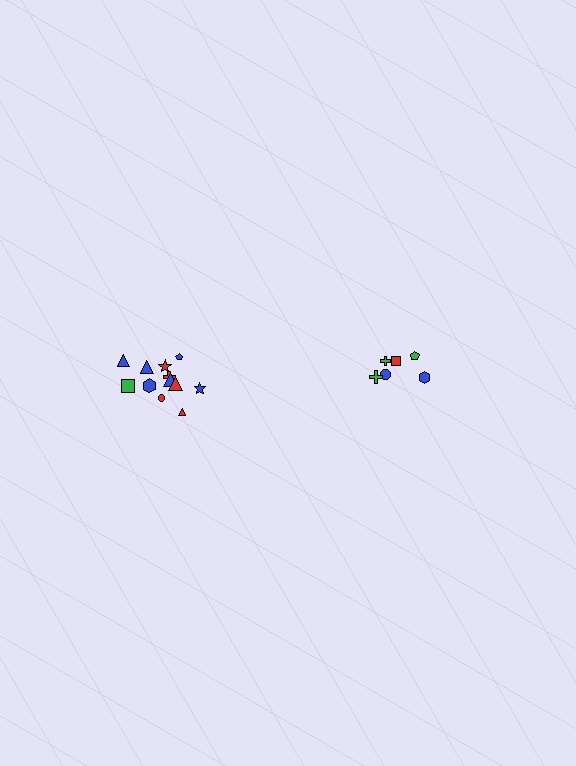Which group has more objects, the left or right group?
The left group.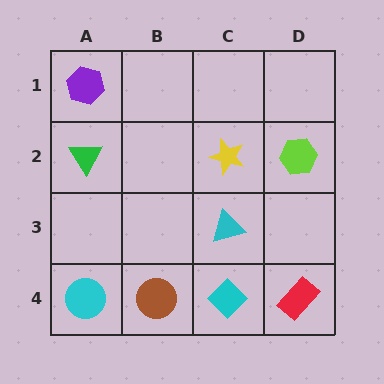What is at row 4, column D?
A red rectangle.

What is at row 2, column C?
A yellow star.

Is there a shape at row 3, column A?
No, that cell is empty.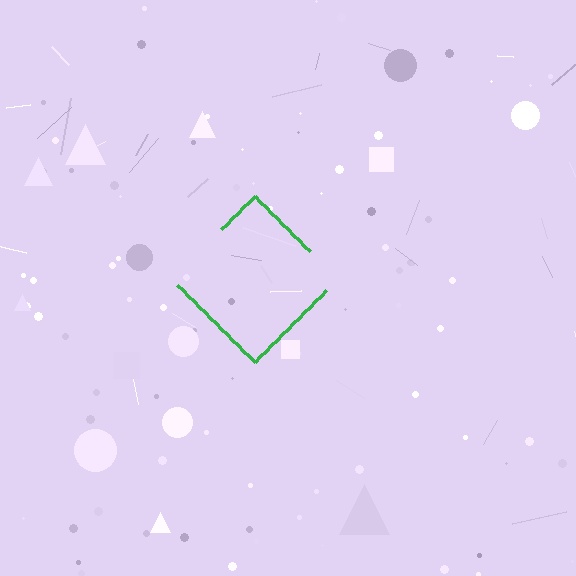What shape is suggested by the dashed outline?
The dashed outline suggests a diamond.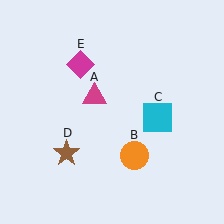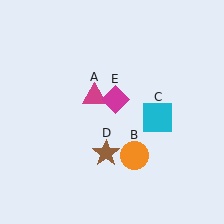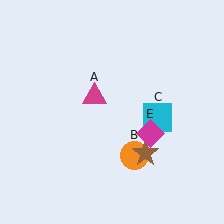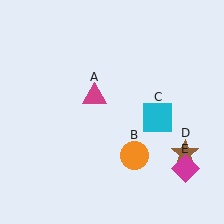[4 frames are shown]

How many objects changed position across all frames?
2 objects changed position: brown star (object D), magenta diamond (object E).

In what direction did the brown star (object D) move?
The brown star (object D) moved right.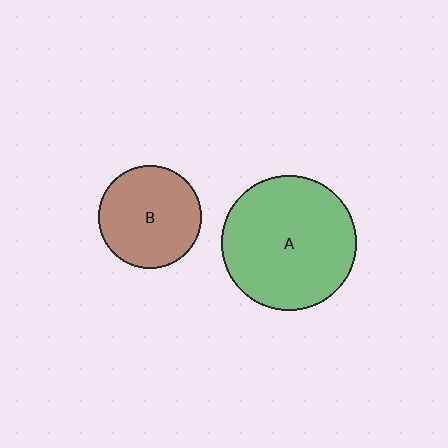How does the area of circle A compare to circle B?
Approximately 1.7 times.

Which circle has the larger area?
Circle A (green).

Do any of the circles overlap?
No, none of the circles overlap.